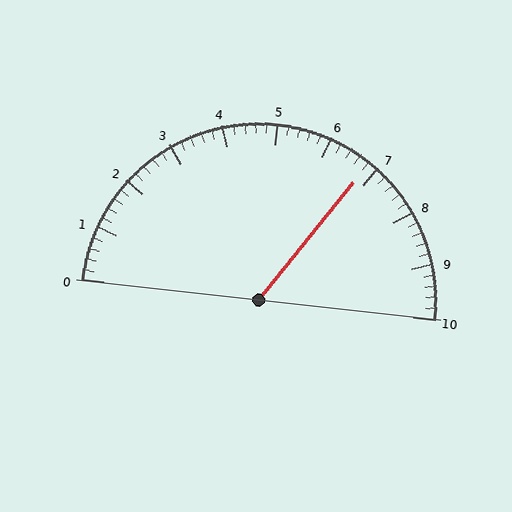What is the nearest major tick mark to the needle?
The nearest major tick mark is 7.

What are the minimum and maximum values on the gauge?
The gauge ranges from 0 to 10.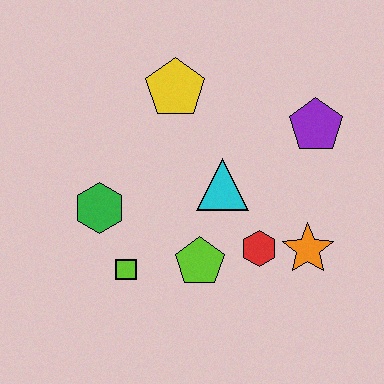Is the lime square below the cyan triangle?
Yes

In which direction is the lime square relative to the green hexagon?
The lime square is below the green hexagon.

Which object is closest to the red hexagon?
The orange star is closest to the red hexagon.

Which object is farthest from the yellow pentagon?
The orange star is farthest from the yellow pentagon.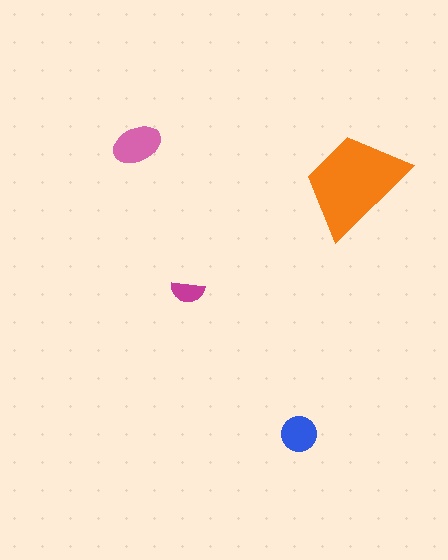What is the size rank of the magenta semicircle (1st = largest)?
4th.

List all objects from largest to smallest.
The orange trapezoid, the pink ellipse, the blue circle, the magenta semicircle.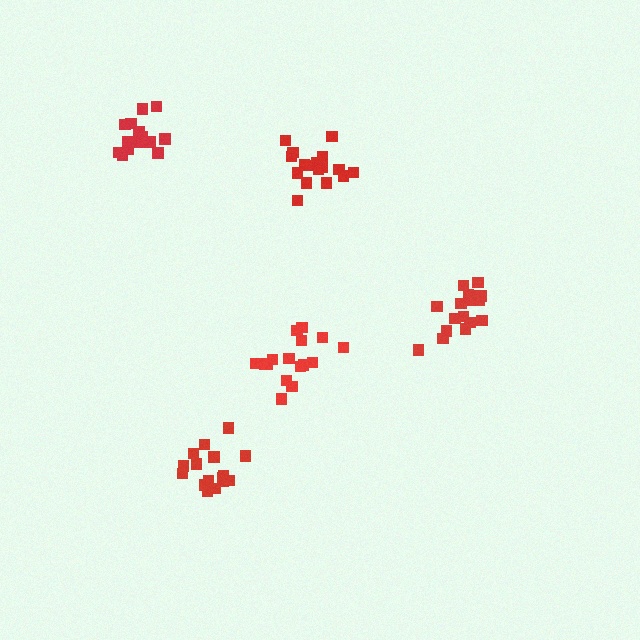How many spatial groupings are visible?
There are 5 spatial groupings.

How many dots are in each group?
Group 1: 16 dots, Group 2: 15 dots, Group 3: 18 dots, Group 4: 16 dots, Group 5: 17 dots (82 total).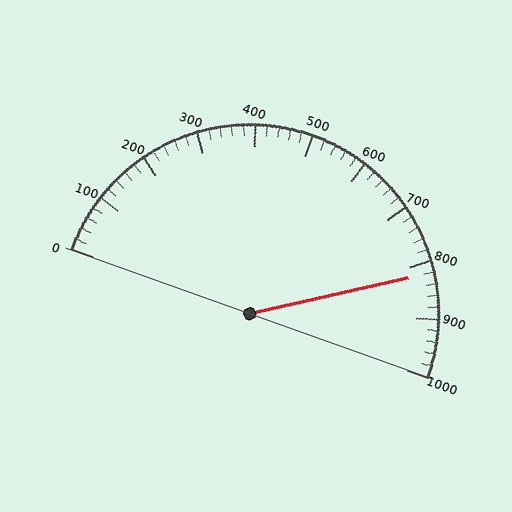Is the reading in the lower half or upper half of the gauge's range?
The reading is in the upper half of the range (0 to 1000).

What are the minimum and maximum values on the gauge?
The gauge ranges from 0 to 1000.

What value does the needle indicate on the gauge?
The needle indicates approximately 820.